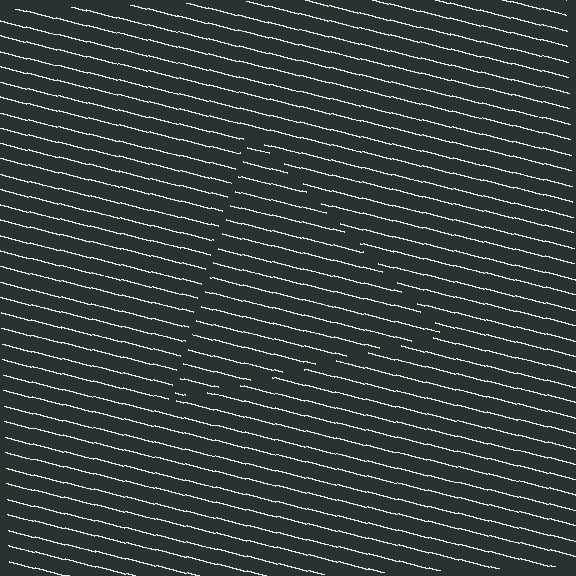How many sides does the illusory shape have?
3 sides — the line-ends trace a triangle.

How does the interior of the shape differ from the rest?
The interior of the shape contains the same grating, shifted by half a period — the contour is defined by the phase discontinuity where line-ends from the inner and outer gratings abut.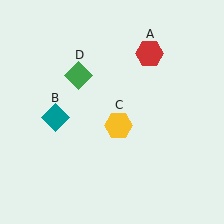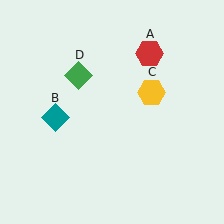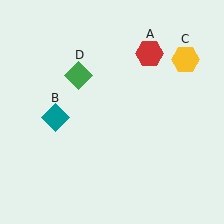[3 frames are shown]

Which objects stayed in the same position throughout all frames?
Red hexagon (object A) and teal diamond (object B) and green diamond (object D) remained stationary.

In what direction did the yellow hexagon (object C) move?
The yellow hexagon (object C) moved up and to the right.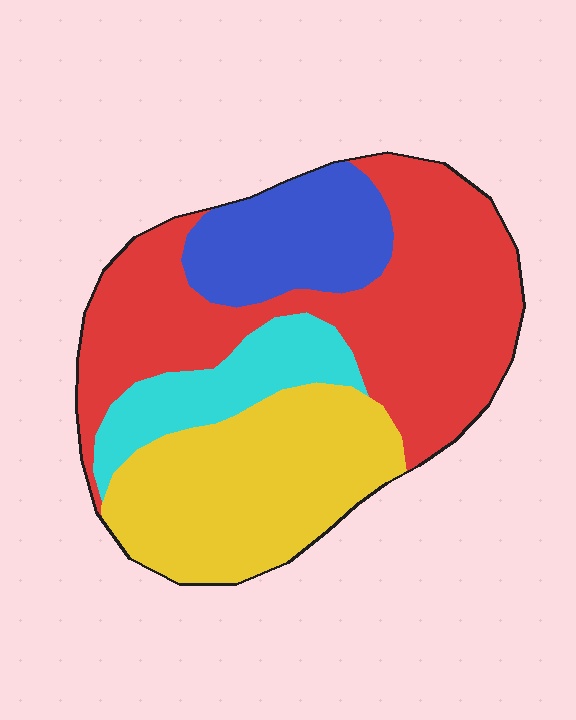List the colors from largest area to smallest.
From largest to smallest: red, yellow, blue, cyan.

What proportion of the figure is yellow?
Yellow covers around 30% of the figure.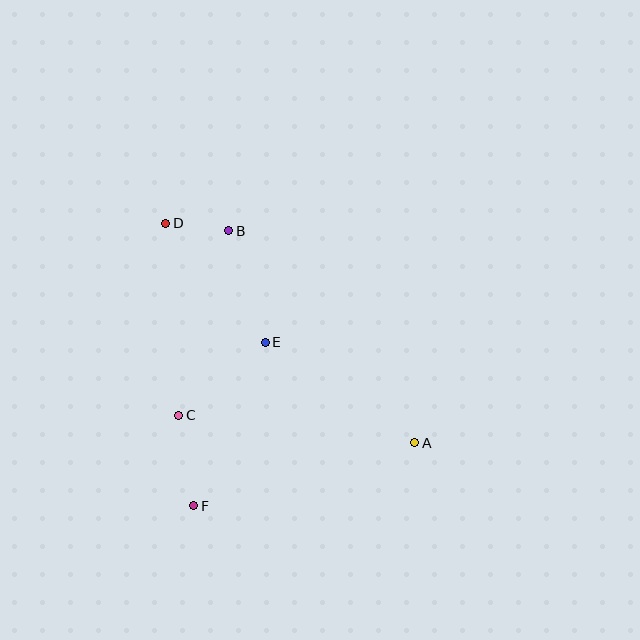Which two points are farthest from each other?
Points A and D are farthest from each other.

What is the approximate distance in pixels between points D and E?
The distance between D and E is approximately 155 pixels.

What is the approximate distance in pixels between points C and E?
The distance between C and E is approximately 113 pixels.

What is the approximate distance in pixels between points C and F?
The distance between C and F is approximately 92 pixels.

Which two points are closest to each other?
Points B and D are closest to each other.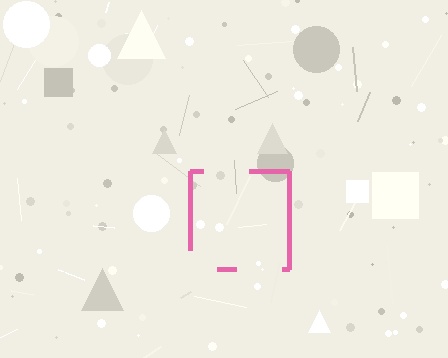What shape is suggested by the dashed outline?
The dashed outline suggests a square.